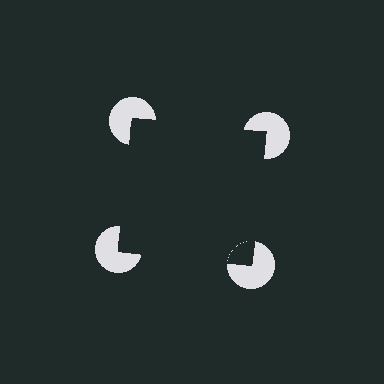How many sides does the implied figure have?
4 sides.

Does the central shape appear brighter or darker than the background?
It typically appears slightly darker than the background, even though no actual brightness change is drawn.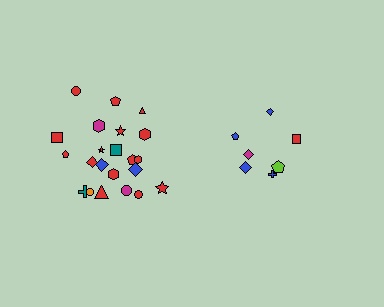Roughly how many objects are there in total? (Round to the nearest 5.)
Roughly 30 objects in total.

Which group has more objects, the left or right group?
The left group.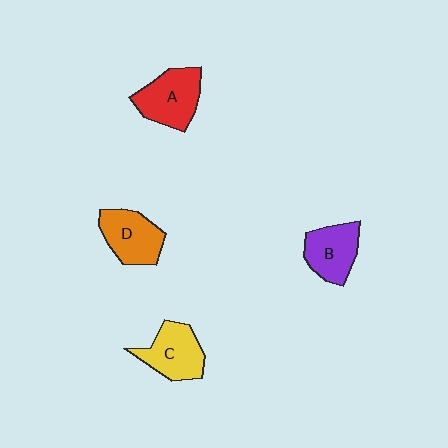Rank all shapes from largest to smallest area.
From largest to smallest: A (red), D (orange), C (yellow), B (purple).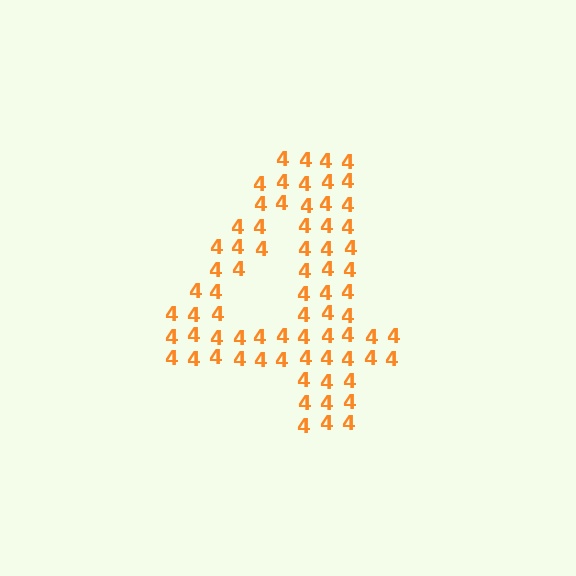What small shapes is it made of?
It is made of small digit 4's.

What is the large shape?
The large shape is the digit 4.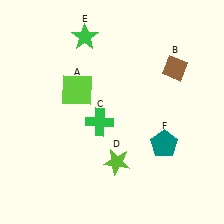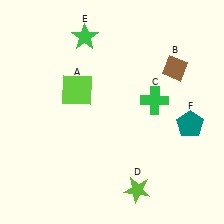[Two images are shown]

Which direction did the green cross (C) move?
The green cross (C) moved right.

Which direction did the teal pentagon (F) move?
The teal pentagon (F) moved right.